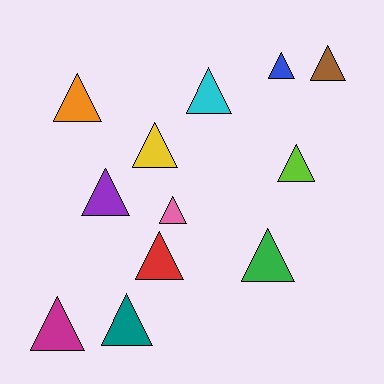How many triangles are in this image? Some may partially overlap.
There are 12 triangles.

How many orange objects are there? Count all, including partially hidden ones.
There is 1 orange object.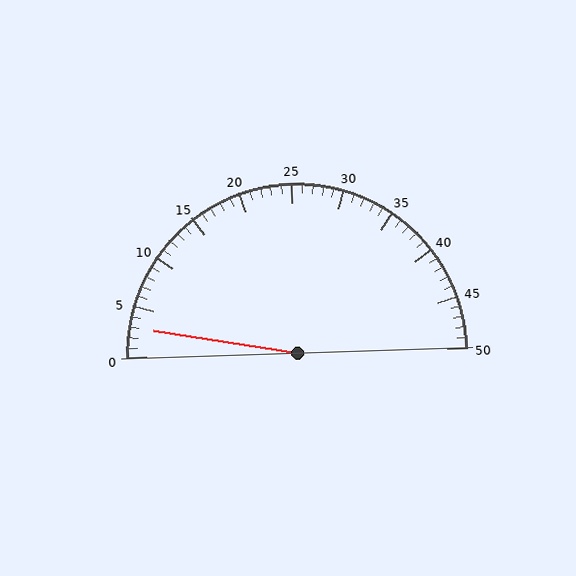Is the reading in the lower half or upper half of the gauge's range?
The reading is in the lower half of the range (0 to 50).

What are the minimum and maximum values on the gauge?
The gauge ranges from 0 to 50.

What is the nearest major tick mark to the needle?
The nearest major tick mark is 5.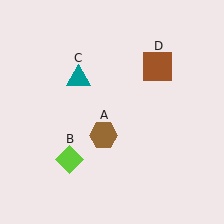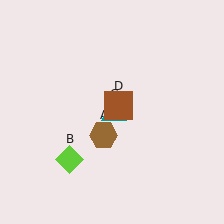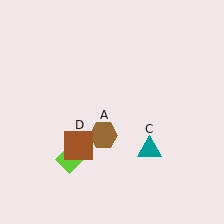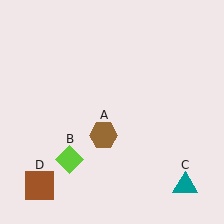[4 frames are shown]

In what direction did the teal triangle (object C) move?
The teal triangle (object C) moved down and to the right.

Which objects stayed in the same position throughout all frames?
Brown hexagon (object A) and lime diamond (object B) remained stationary.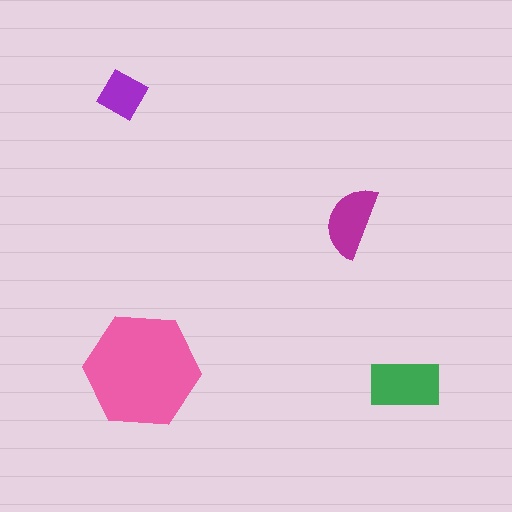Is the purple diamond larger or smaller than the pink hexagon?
Smaller.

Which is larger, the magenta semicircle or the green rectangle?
The green rectangle.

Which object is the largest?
The pink hexagon.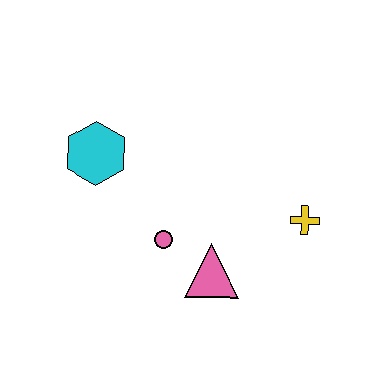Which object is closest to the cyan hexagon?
The pink circle is closest to the cyan hexagon.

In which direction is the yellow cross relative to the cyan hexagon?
The yellow cross is to the right of the cyan hexagon.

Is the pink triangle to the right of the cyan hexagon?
Yes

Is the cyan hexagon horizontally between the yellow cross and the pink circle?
No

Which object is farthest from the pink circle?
The yellow cross is farthest from the pink circle.